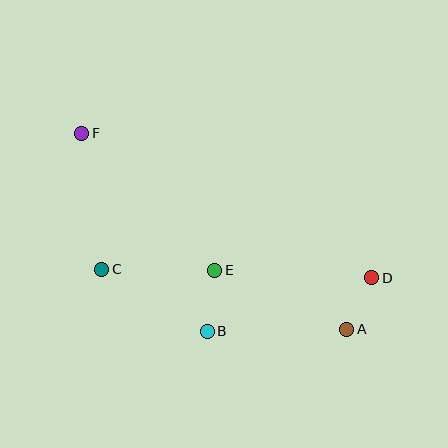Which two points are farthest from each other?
Points A and F are farthest from each other.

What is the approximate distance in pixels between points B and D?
The distance between B and D is approximately 173 pixels.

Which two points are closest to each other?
Points A and D are closest to each other.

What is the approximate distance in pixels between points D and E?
The distance between D and E is approximately 157 pixels.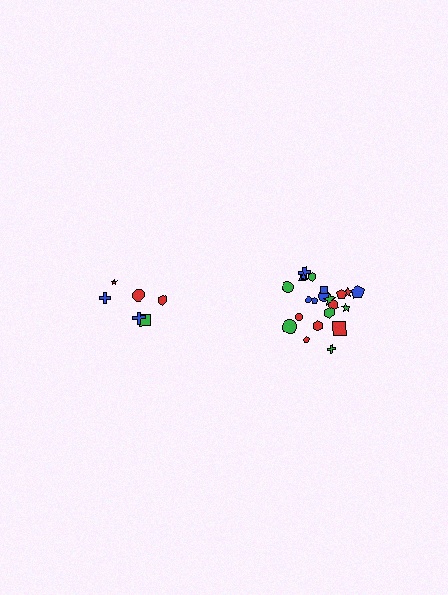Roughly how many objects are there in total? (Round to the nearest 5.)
Roughly 30 objects in total.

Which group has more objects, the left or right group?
The right group.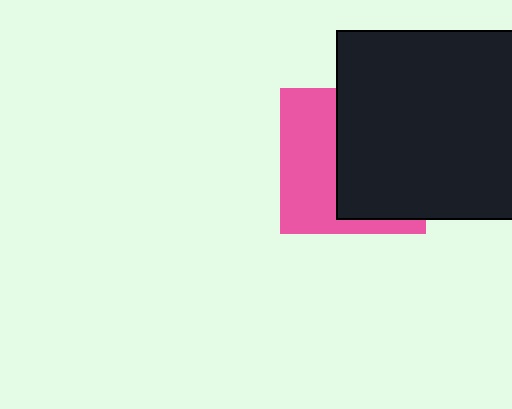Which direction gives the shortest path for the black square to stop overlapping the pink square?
Moving right gives the shortest separation.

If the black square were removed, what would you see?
You would see the complete pink square.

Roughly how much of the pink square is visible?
A small part of it is visible (roughly 44%).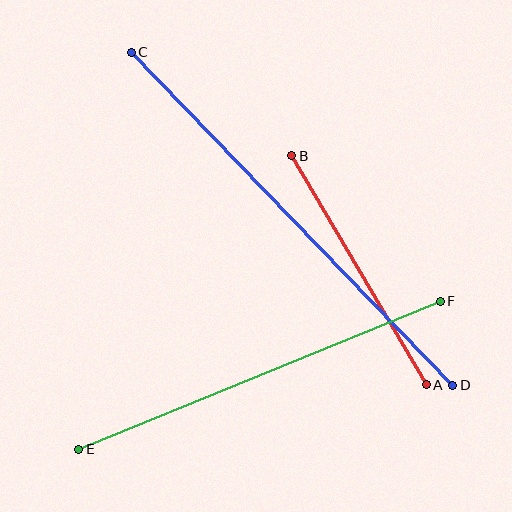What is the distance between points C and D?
The distance is approximately 463 pixels.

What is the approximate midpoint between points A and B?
The midpoint is at approximately (359, 270) pixels.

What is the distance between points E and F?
The distance is approximately 391 pixels.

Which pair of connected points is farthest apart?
Points C and D are farthest apart.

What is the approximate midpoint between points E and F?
The midpoint is at approximately (259, 375) pixels.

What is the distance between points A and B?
The distance is approximately 266 pixels.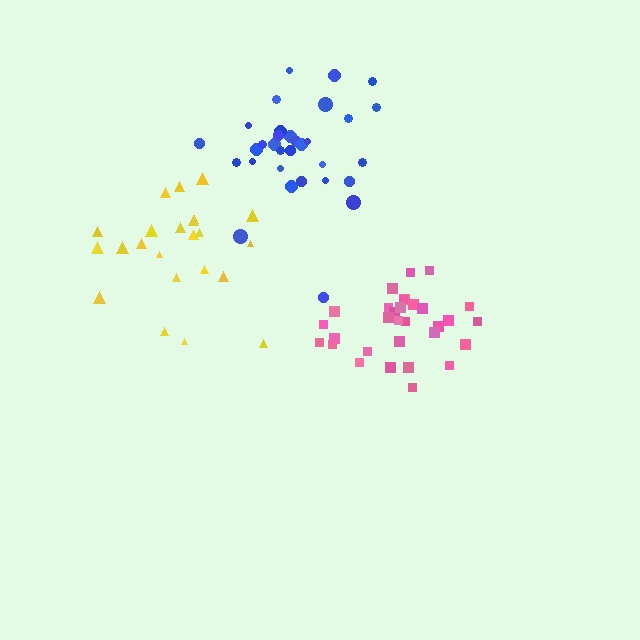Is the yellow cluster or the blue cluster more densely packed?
Blue.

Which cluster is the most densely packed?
Pink.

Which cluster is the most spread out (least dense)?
Yellow.